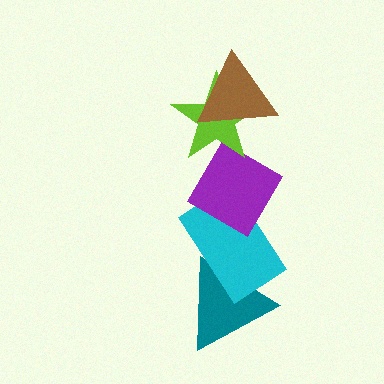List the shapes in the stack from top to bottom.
From top to bottom: the brown triangle, the lime star, the purple diamond, the cyan rectangle, the teal triangle.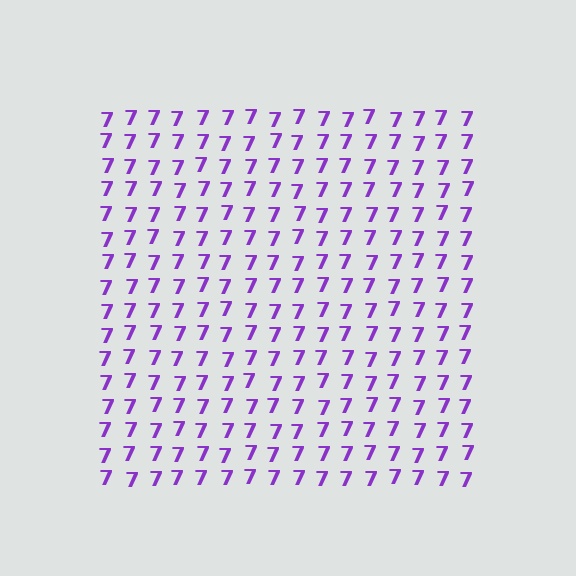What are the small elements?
The small elements are digit 7's.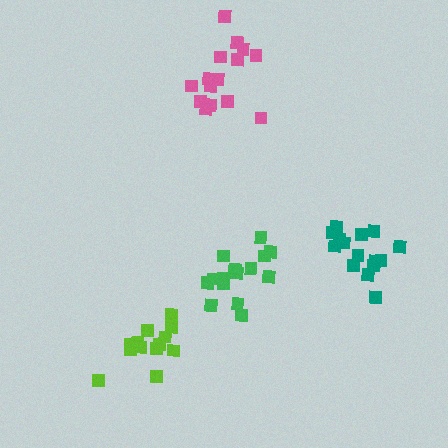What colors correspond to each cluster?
The clusters are colored: lime, teal, green, pink.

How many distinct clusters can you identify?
There are 4 distinct clusters.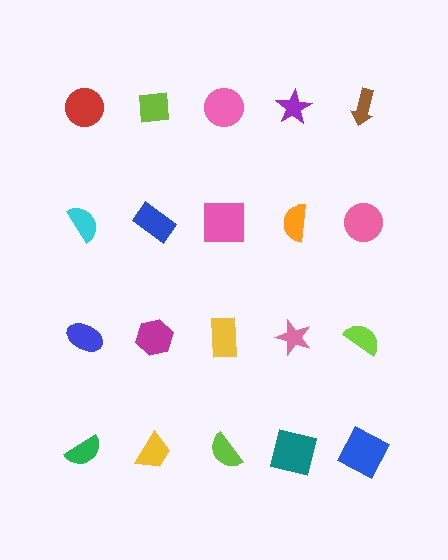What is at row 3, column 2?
A magenta hexagon.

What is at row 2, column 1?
A cyan semicircle.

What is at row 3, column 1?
A blue ellipse.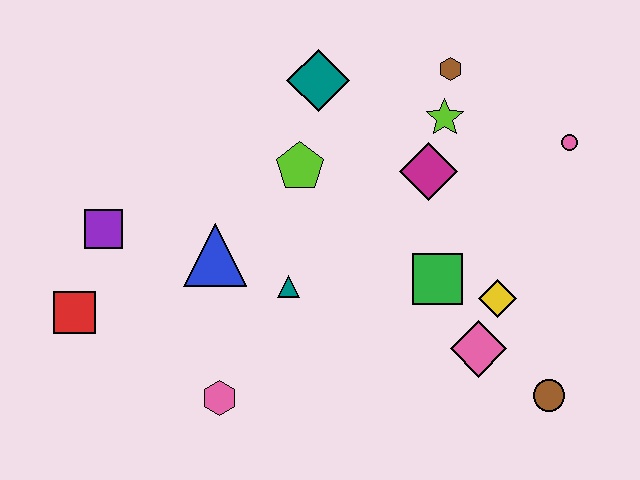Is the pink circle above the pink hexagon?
Yes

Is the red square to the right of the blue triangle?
No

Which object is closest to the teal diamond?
The lime pentagon is closest to the teal diamond.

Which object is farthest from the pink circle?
The red square is farthest from the pink circle.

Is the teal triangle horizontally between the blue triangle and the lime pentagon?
Yes